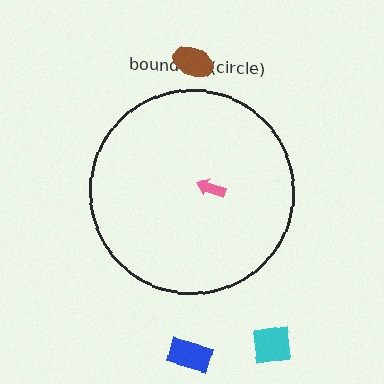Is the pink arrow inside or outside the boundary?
Inside.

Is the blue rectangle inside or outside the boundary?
Outside.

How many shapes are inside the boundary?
1 inside, 3 outside.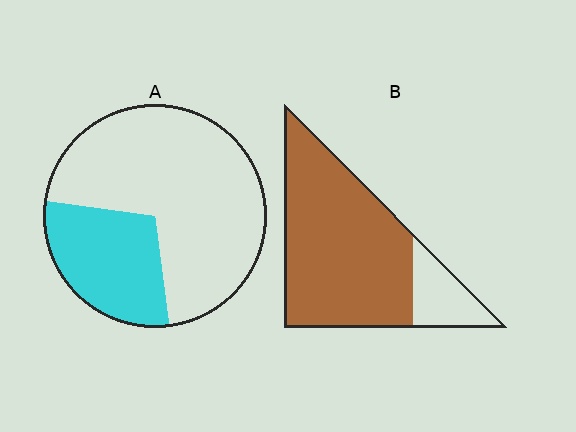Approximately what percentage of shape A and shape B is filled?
A is approximately 30% and B is approximately 80%.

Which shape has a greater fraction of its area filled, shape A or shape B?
Shape B.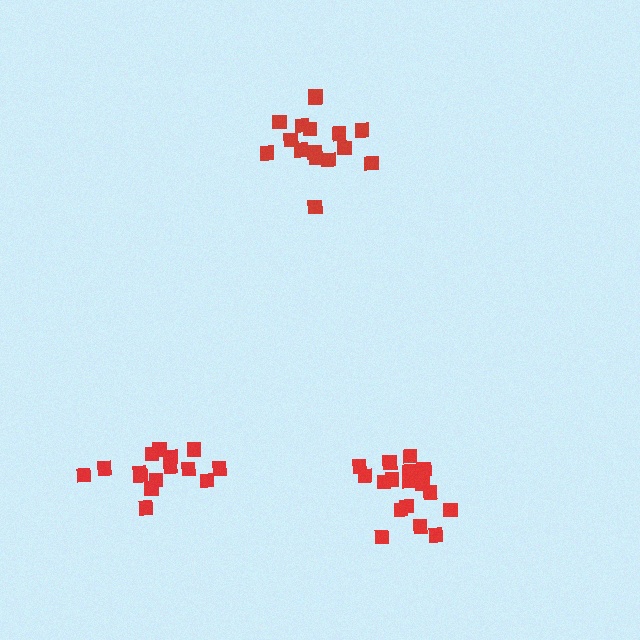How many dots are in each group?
Group 1: 16 dots, Group 2: 15 dots, Group 3: 17 dots (48 total).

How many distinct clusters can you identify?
There are 3 distinct clusters.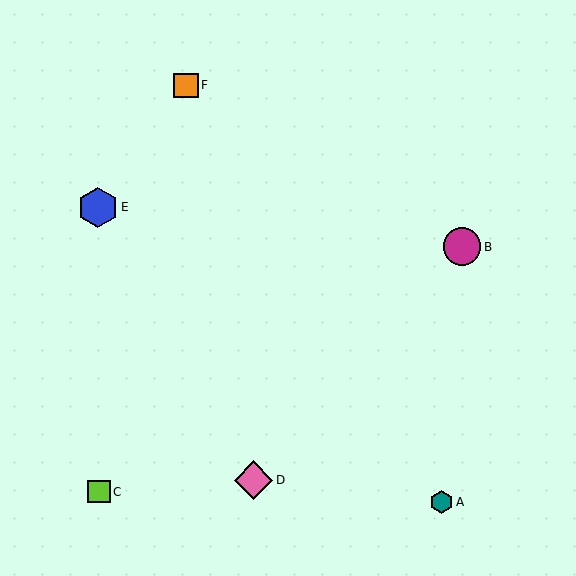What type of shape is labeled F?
Shape F is an orange square.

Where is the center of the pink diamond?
The center of the pink diamond is at (254, 480).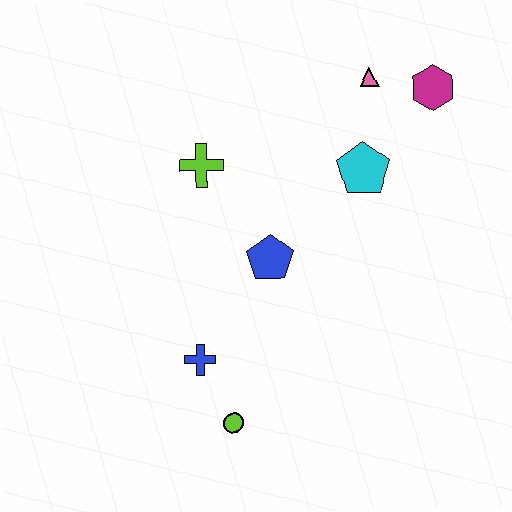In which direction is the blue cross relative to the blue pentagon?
The blue cross is below the blue pentagon.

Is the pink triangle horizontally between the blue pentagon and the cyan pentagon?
No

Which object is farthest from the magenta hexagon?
The lime circle is farthest from the magenta hexagon.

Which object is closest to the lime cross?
The blue pentagon is closest to the lime cross.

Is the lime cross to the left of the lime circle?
Yes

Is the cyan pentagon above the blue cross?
Yes